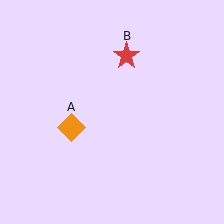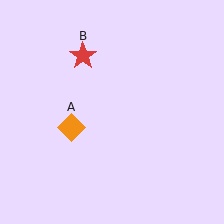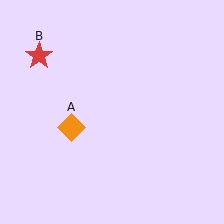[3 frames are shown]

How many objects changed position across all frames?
1 object changed position: red star (object B).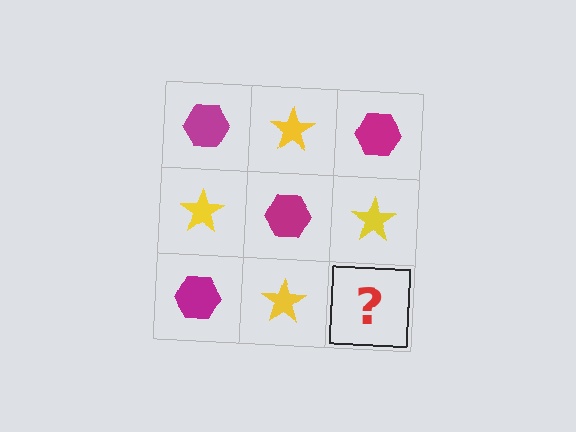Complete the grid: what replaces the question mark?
The question mark should be replaced with a magenta hexagon.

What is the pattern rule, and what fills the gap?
The rule is that it alternates magenta hexagon and yellow star in a checkerboard pattern. The gap should be filled with a magenta hexagon.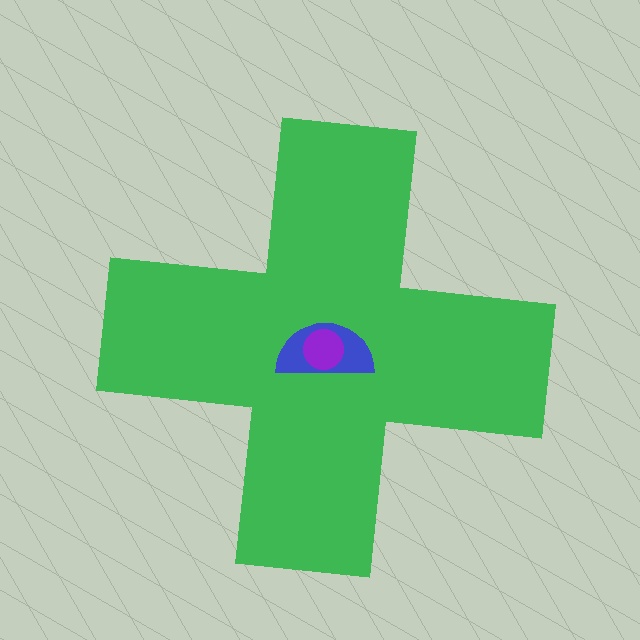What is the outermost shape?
The green cross.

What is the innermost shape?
The purple circle.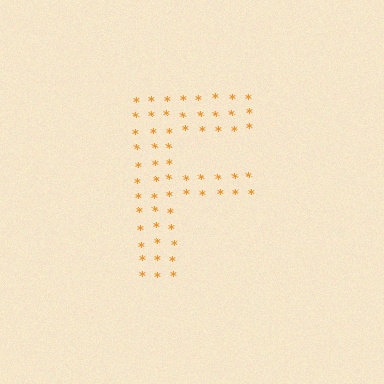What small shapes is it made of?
It is made of small asterisks.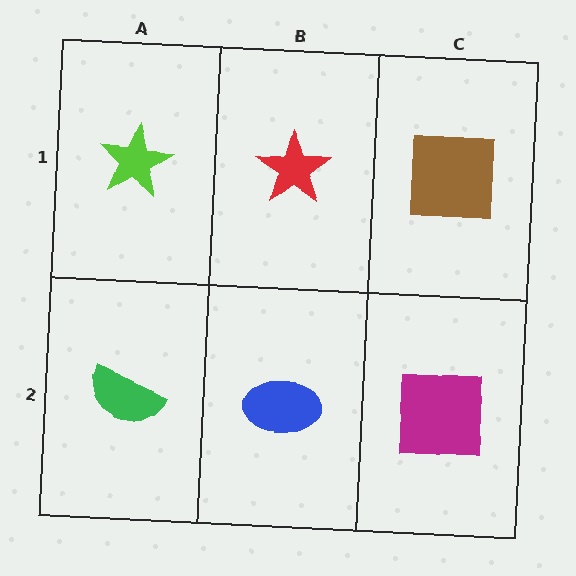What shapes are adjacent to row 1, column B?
A blue ellipse (row 2, column B), a lime star (row 1, column A), a brown square (row 1, column C).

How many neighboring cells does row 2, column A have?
2.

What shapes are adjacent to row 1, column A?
A green semicircle (row 2, column A), a red star (row 1, column B).